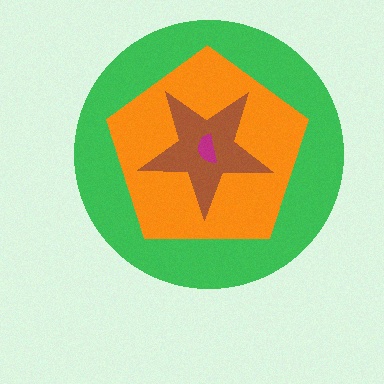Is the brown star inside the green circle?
Yes.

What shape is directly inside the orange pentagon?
The brown star.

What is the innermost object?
The magenta semicircle.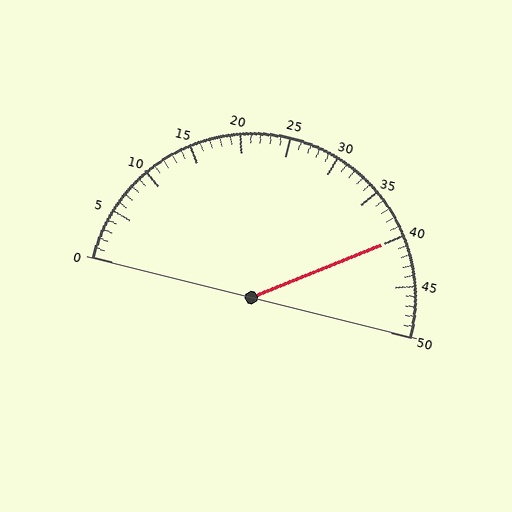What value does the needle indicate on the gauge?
The needle indicates approximately 40.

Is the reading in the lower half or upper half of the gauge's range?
The reading is in the upper half of the range (0 to 50).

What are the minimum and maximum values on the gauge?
The gauge ranges from 0 to 50.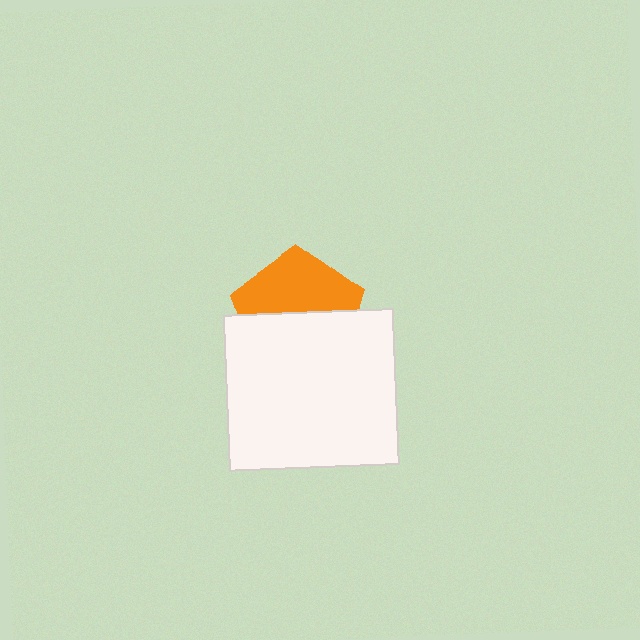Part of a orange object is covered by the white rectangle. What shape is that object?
It is a pentagon.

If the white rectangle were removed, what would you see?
You would see the complete orange pentagon.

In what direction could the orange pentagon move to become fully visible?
The orange pentagon could move up. That would shift it out from behind the white rectangle entirely.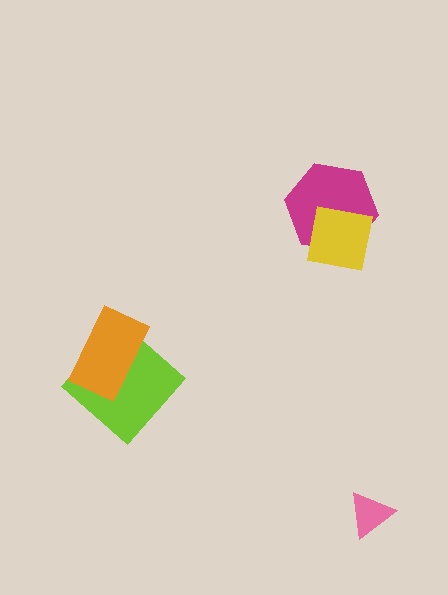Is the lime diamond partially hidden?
Yes, it is partially covered by another shape.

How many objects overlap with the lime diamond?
1 object overlaps with the lime diamond.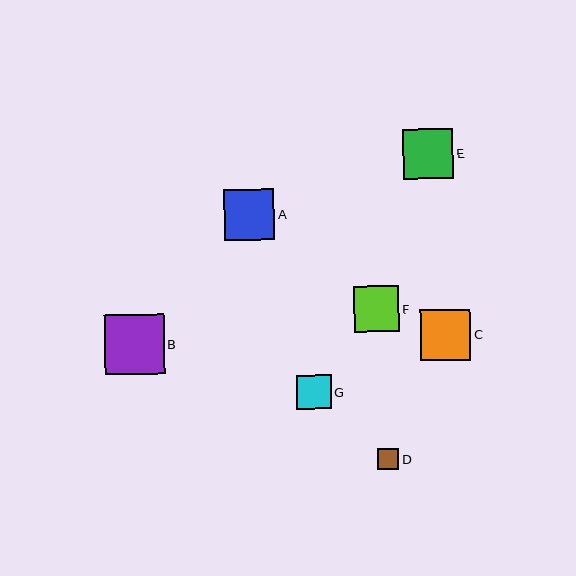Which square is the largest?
Square B is the largest with a size of approximately 60 pixels.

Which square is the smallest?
Square D is the smallest with a size of approximately 21 pixels.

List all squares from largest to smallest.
From largest to smallest: B, C, A, E, F, G, D.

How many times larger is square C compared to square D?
Square C is approximately 2.4 times the size of square D.